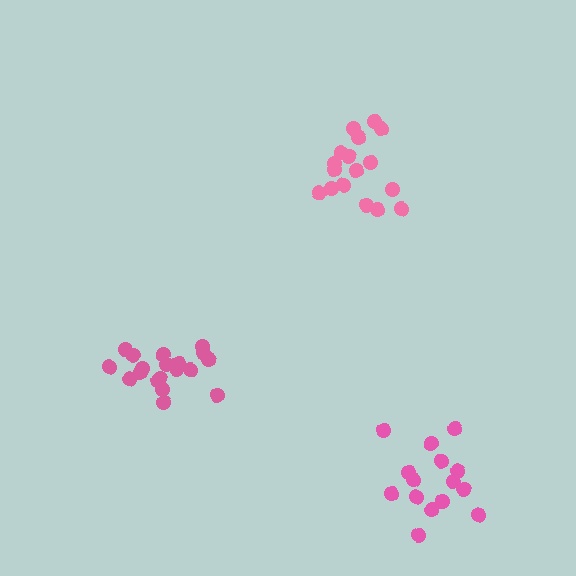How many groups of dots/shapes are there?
There are 3 groups.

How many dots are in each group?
Group 1: 19 dots, Group 2: 15 dots, Group 3: 17 dots (51 total).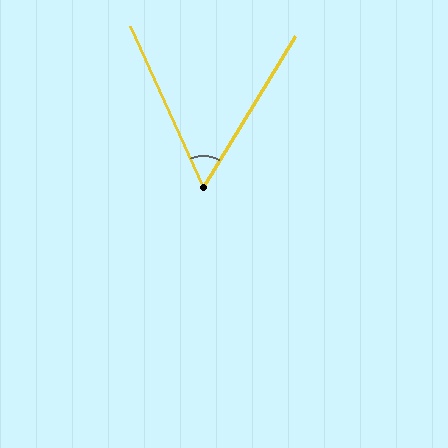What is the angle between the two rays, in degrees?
Approximately 56 degrees.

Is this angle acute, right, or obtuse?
It is acute.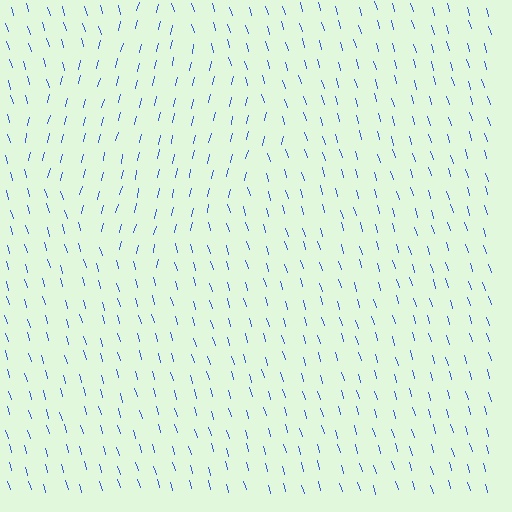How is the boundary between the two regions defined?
The boundary is defined purely by a change in line orientation (approximately 30 degrees difference). All lines are the same color and thickness.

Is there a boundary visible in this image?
Yes, there is a texture boundary formed by a change in line orientation.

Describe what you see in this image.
The image is filled with small blue line segments. A diamond region in the image has lines oriented differently from the surrounding lines, creating a visible texture boundary.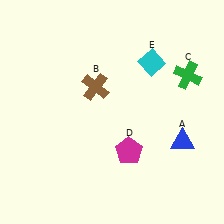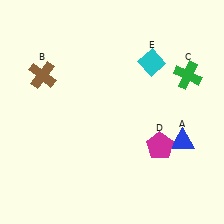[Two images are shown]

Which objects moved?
The objects that moved are: the brown cross (B), the magenta pentagon (D).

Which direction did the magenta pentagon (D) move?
The magenta pentagon (D) moved right.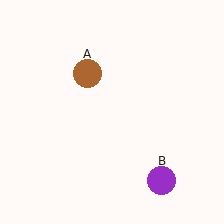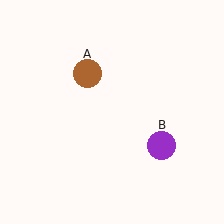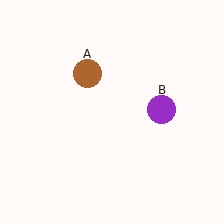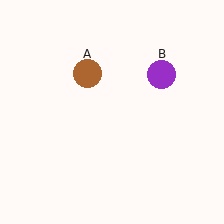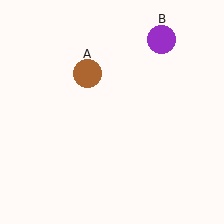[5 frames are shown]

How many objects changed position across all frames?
1 object changed position: purple circle (object B).